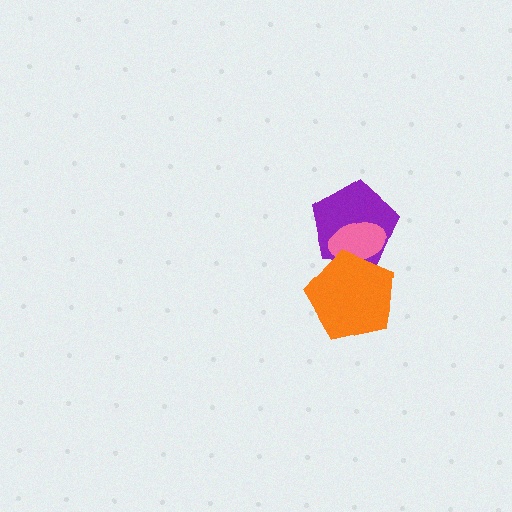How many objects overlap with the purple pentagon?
2 objects overlap with the purple pentagon.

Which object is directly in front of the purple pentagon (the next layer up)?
The pink ellipse is directly in front of the purple pentagon.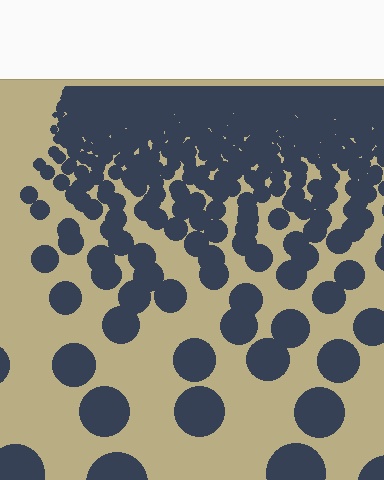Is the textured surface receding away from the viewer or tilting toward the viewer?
The surface is receding away from the viewer. Texture elements get smaller and denser toward the top.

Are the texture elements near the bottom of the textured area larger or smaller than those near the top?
Larger. Near the bottom, elements are closer to the viewer and appear at a bigger on-screen size.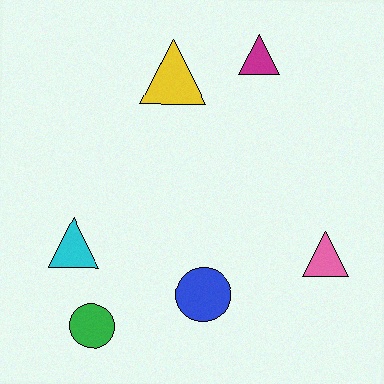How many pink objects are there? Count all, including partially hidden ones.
There is 1 pink object.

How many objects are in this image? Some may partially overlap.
There are 6 objects.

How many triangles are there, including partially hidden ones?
There are 4 triangles.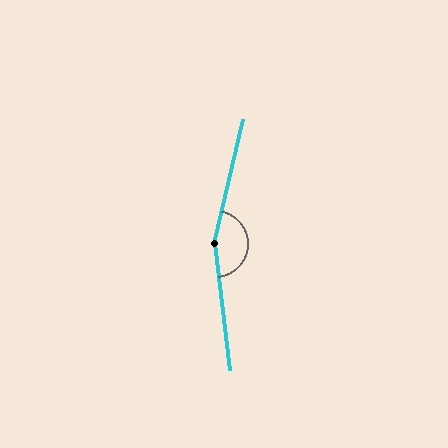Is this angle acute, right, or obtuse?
It is obtuse.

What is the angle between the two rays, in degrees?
Approximately 161 degrees.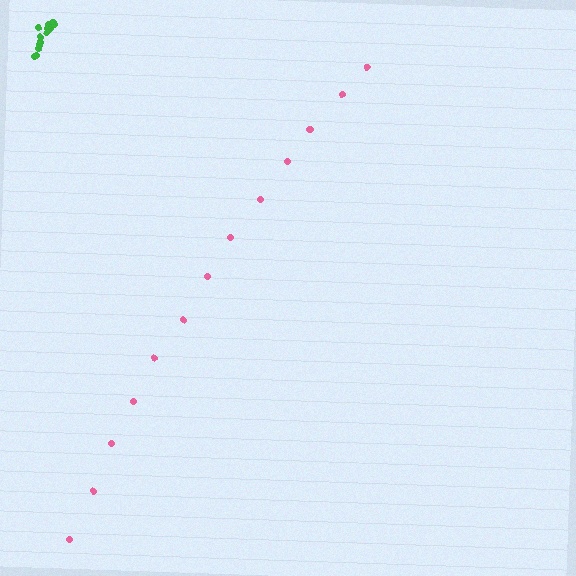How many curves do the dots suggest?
There are 2 distinct paths.